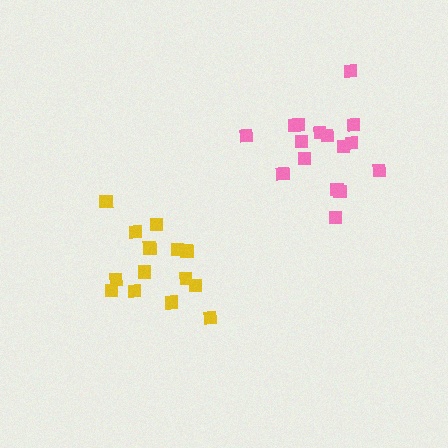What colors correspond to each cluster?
The clusters are colored: pink, yellow.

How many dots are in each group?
Group 1: 16 dots, Group 2: 15 dots (31 total).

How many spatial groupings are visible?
There are 2 spatial groupings.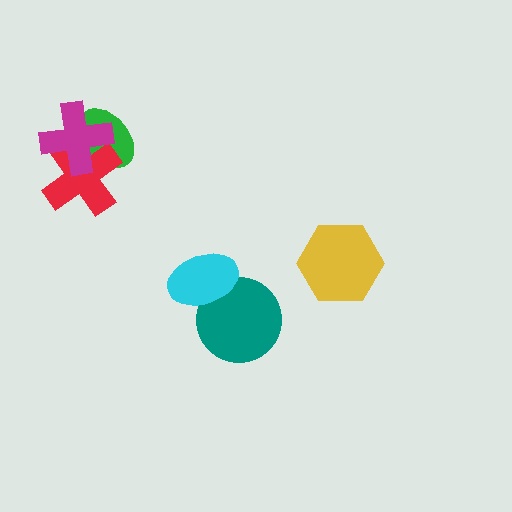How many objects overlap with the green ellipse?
2 objects overlap with the green ellipse.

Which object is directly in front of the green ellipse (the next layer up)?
The red cross is directly in front of the green ellipse.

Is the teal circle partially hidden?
Yes, it is partially covered by another shape.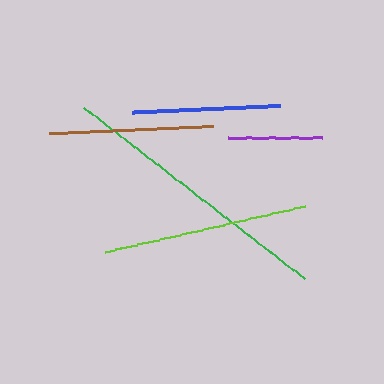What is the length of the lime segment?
The lime segment is approximately 206 pixels long.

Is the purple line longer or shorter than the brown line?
The brown line is longer than the purple line.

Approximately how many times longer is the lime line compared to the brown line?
The lime line is approximately 1.3 times the length of the brown line.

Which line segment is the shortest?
The purple line is the shortest at approximately 93 pixels.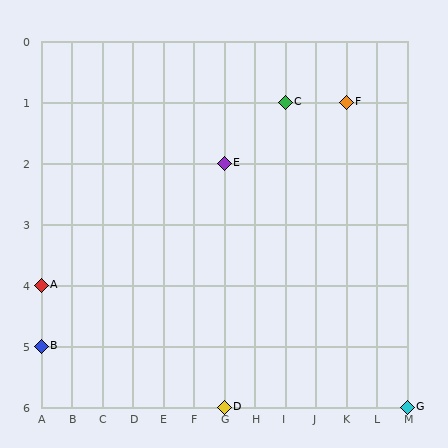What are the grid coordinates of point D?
Point D is at grid coordinates (G, 6).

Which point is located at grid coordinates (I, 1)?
Point C is at (I, 1).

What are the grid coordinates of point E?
Point E is at grid coordinates (G, 2).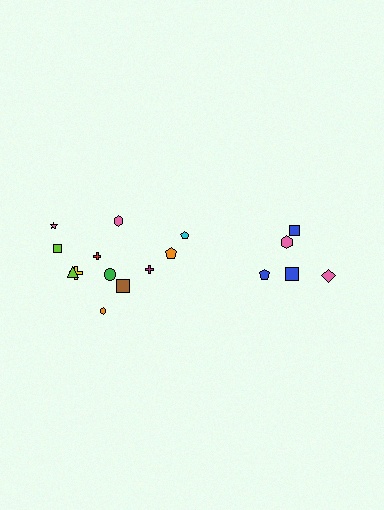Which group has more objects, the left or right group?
The left group.